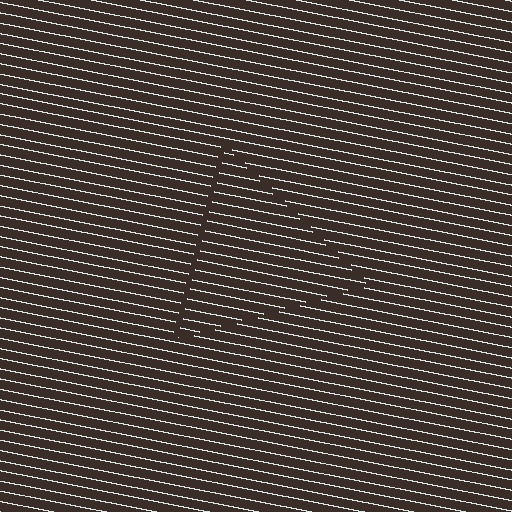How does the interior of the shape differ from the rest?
The interior of the shape contains the same grating, shifted by half a period — the contour is defined by the phase discontinuity where line-ends from the inner and outer gratings abut.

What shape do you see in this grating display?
An illusory triangle. The interior of the shape contains the same grating, shifted by half a period — the contour is defined by the phase discontinuity where line-ends from the inner and outer gratings abut.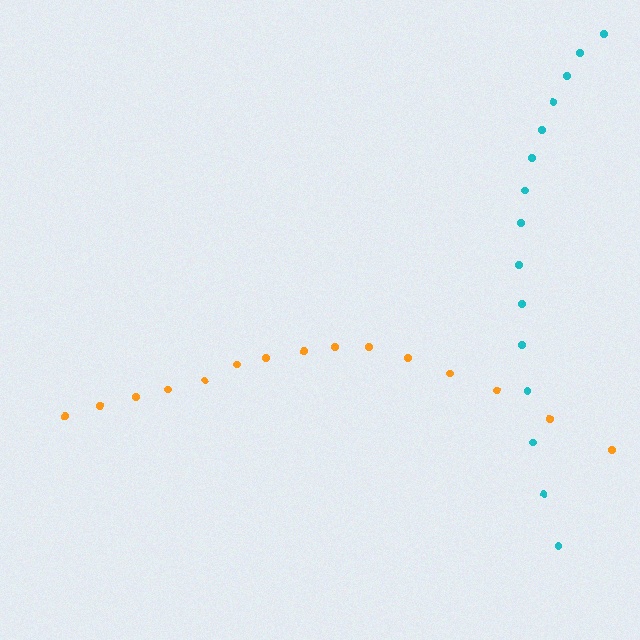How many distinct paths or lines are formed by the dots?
There are 2 distinct paths.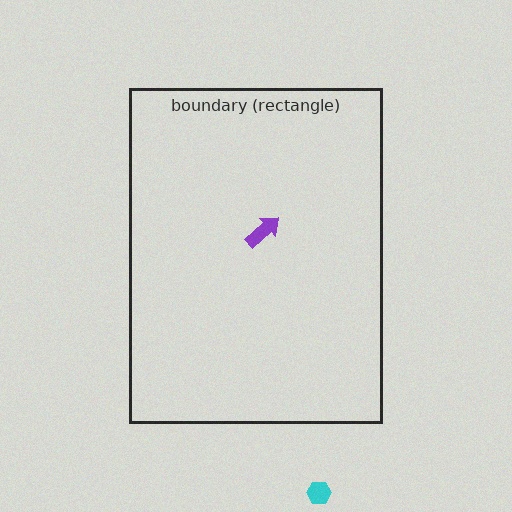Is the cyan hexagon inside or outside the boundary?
Outside.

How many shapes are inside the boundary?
1 inside, 1 outside.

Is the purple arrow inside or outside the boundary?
Inside.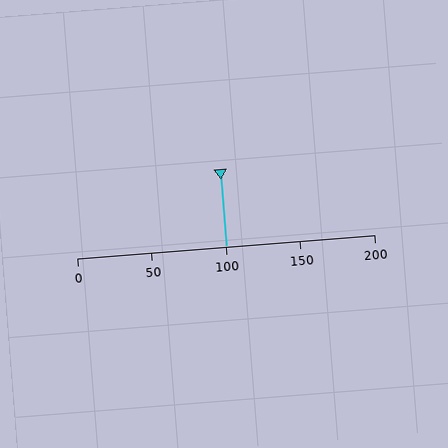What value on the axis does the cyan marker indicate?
The marker indicates approximately 100.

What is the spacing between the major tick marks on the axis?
The major ticks are spaced 50 apart.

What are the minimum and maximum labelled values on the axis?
The axis runs from 0 to 200.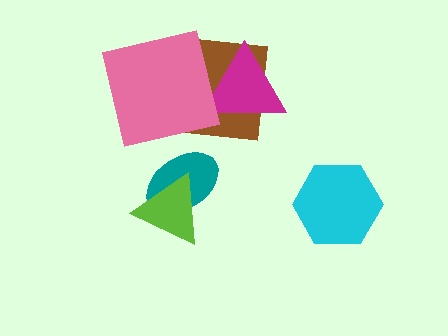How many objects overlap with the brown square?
2 objects overlap with the brown square.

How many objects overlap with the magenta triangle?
2 objects overlap with the magenta triangle.